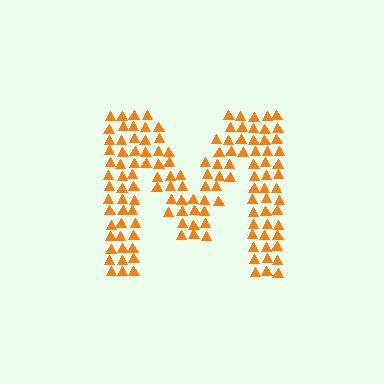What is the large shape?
The large shape is the letter M.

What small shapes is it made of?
It is made of small triangles.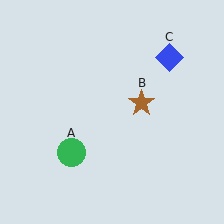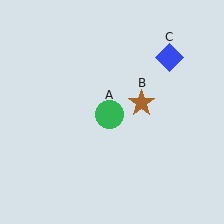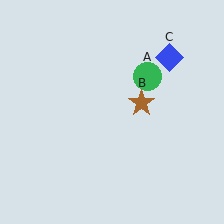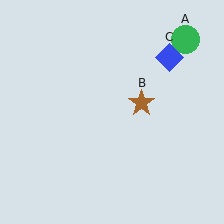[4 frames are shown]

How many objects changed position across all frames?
1 object changed position: green circle (object A).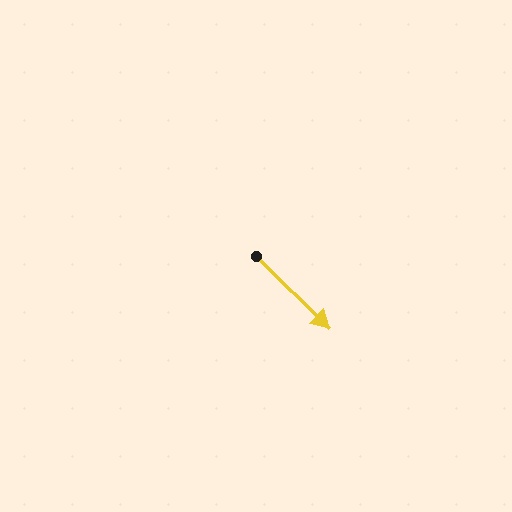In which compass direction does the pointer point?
Southeast.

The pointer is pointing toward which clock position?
Roughly 4 o'clock.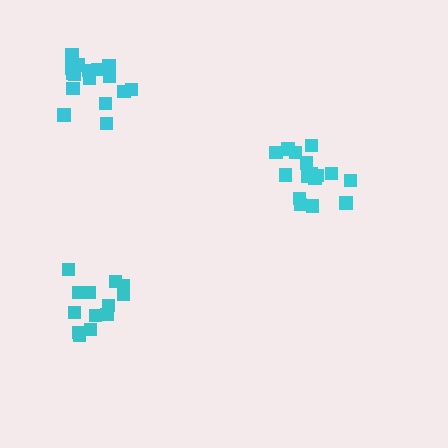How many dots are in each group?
Group 1: 13 dots, Group 2: 16 dots, Group 3: 16 dots (45 total).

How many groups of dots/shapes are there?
There are 3 groups.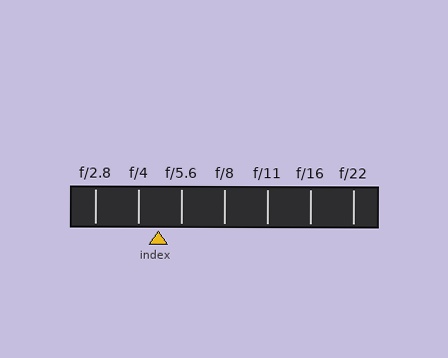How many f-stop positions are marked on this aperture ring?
There are 7 f-stop positions marked.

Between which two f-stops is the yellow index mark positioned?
The index mark is between f/4 and f/5.6.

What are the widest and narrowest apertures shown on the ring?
The widest aperture shown is f/2.8 and the narrowest is f/22.